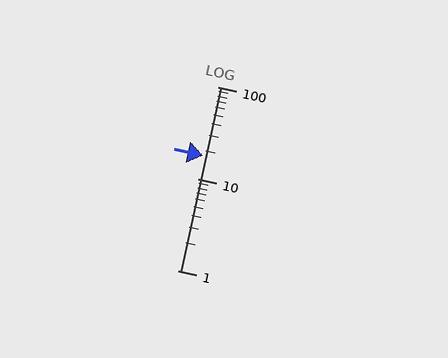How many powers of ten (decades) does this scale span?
The scale spans 2 decades, from 1 to 100.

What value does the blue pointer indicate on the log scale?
The pointer indicates approximately 18.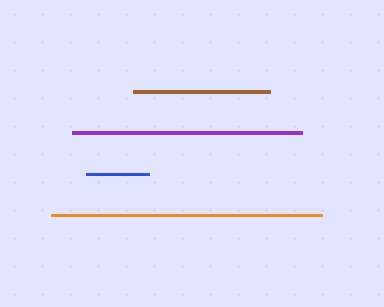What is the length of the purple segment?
The purple segment is approximately 230 pixels long.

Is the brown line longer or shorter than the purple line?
The purple line is longer than the brown line.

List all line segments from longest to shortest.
From longest to shortest: orange, purple, brown, blue.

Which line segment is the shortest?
The blue line is the shortest at approximately 63 pixels.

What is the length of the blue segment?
The blue segment is approximately 63 pixels long.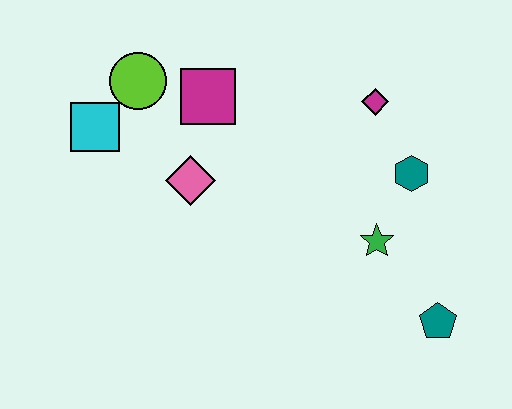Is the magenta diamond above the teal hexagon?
Yes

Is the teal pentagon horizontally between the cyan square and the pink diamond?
No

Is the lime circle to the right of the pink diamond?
No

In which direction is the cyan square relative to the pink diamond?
The cyan square is to the left of the pink diamond.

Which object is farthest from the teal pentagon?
The cyan square is farthest from the teal pentagon.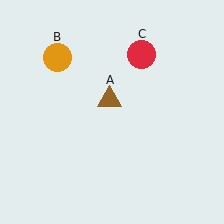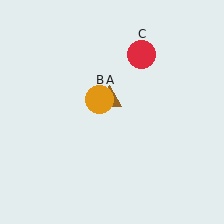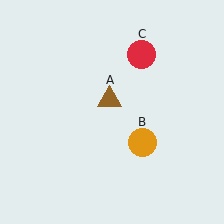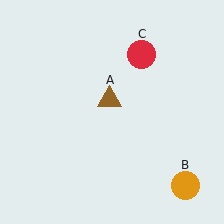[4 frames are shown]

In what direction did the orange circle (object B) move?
The orange circle (object B) moved down and to the right.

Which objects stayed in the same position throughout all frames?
Brown triangle (object A) and red circle (object C) remained stationary.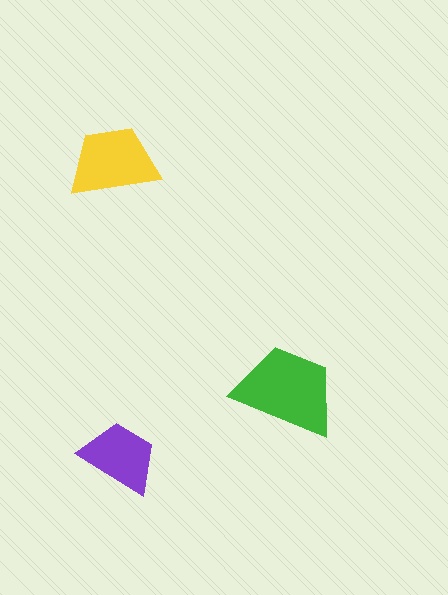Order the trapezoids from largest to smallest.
the green one, the yellow one, the purple one.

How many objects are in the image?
There are 3 objects in the image.